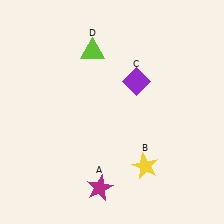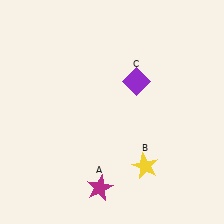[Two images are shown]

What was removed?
The lime triangle (D) was removed in Image 2.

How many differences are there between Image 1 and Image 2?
There is 1 difference between the two images.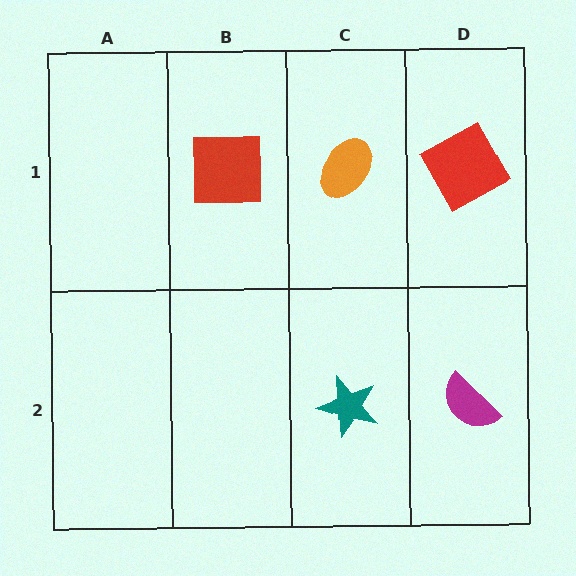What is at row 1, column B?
A red square.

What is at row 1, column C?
An orange ellipse.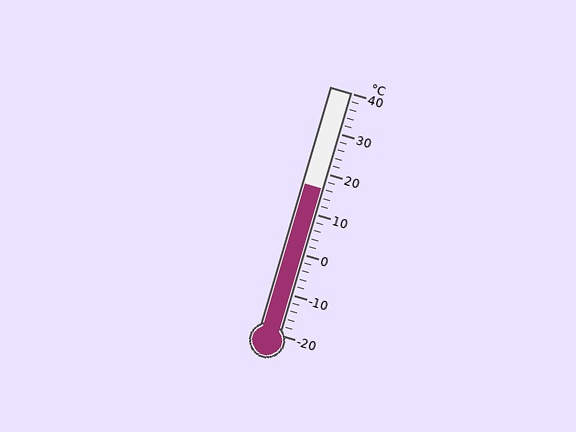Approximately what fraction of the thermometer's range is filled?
The thermometer is filled to approximately 60% of its range.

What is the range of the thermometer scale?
The thermometer scale ranges from -20°C to 40°C.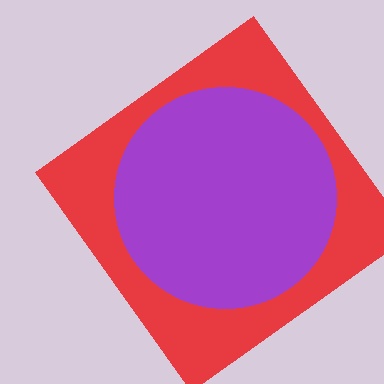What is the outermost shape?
The red diamond.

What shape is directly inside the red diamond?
The purple circle.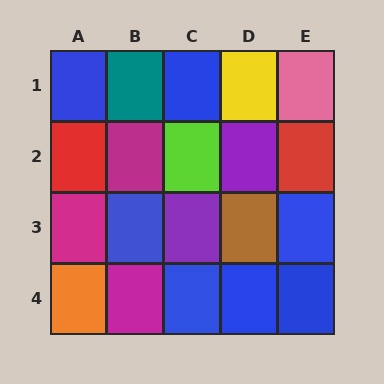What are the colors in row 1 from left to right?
Blue, teal, blue, yellow, pink.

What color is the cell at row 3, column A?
Magenta.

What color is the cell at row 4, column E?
Blue.